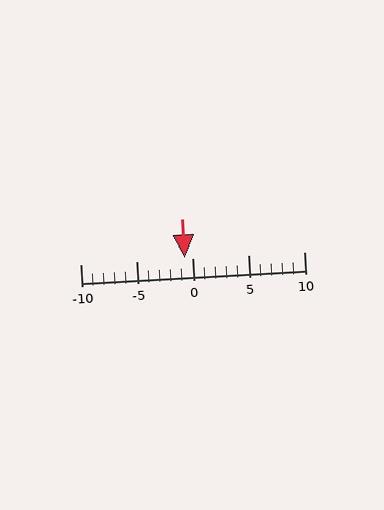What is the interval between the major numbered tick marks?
The major tick marks are spaced 5 units apart.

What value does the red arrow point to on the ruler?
The red arrow points to approximately -1.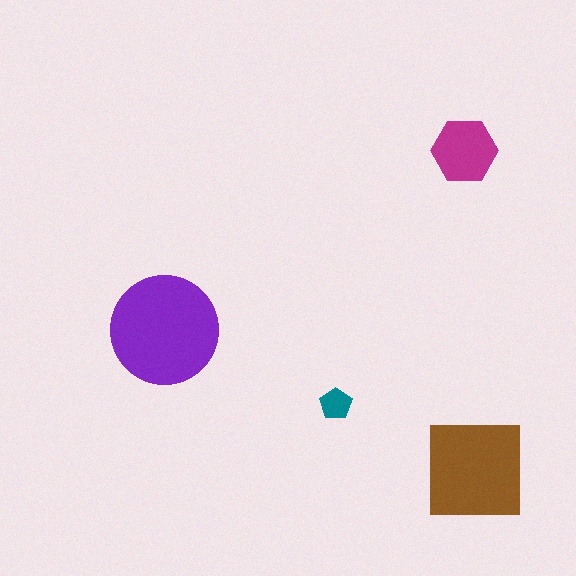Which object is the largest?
The purple circle.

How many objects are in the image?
There are 4 objects in the image.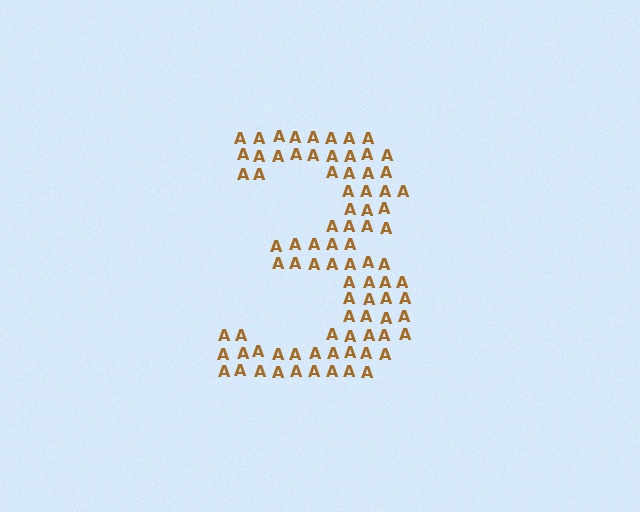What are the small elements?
The small elements are letter A's.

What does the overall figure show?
The overall figure shows the digit 3.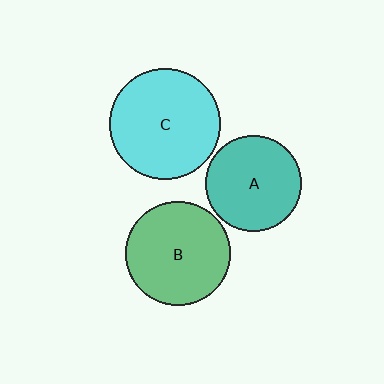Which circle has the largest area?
Circle C (cyan).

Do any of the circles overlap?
No, none of the circles overlap.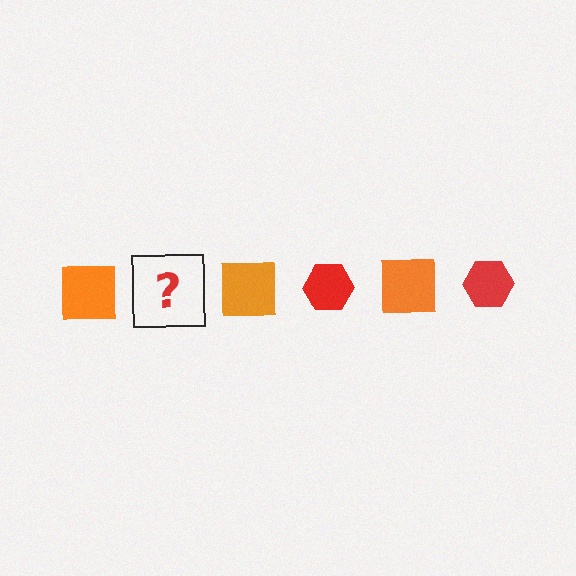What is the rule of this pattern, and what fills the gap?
The rule is that the pattern alternates between orange square and red hexagon. The gap should be filled with a red hexagon.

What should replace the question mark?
The question mark should be replaced with a red hexagon.